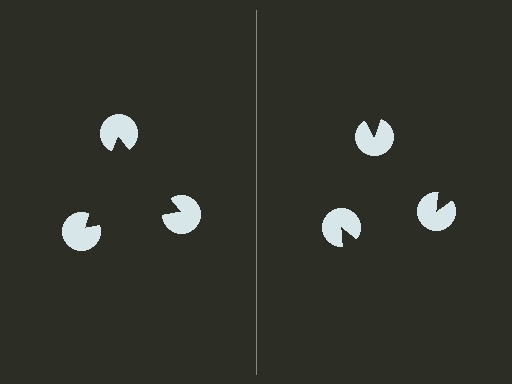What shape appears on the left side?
An illusory triangle.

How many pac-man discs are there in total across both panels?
6 — 3 on each side.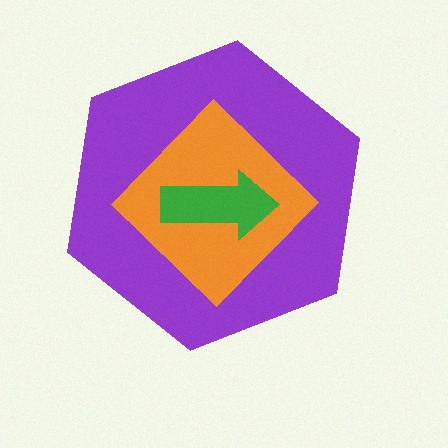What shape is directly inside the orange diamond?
The green arrow.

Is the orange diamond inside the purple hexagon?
Yes.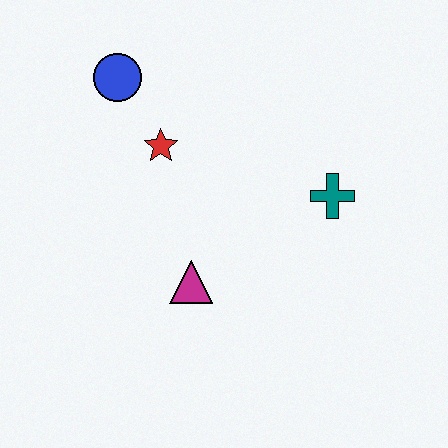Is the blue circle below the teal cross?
No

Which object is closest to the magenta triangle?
The red star is closest to the magenta triangle.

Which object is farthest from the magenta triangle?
The blue circle is farthest from the magenta triangle.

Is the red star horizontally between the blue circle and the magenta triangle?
Yes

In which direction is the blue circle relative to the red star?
The blue circle is above the red star.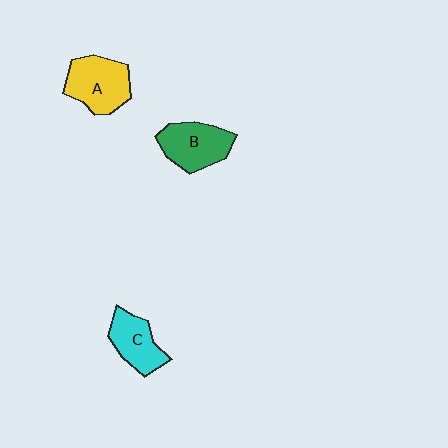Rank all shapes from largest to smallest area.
From largest to smallest: A (yellow), B (green), C (cyan).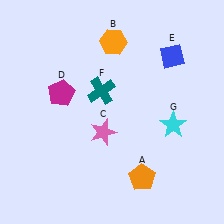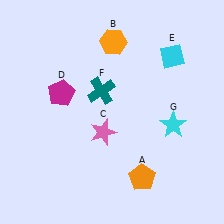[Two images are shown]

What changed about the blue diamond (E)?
In Image 1, E is blue. In Image 2, it changed to cyan.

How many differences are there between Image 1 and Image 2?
There is 1 difference between the two images.